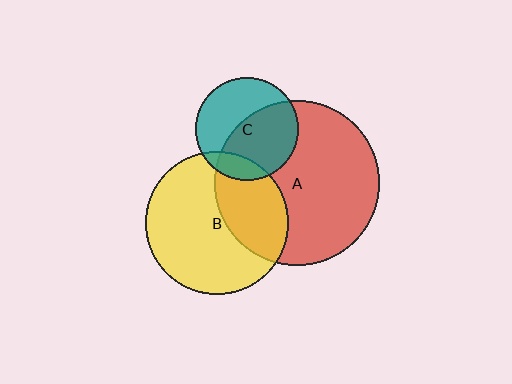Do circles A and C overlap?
Yes.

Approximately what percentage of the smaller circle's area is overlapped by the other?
Approximately 55%.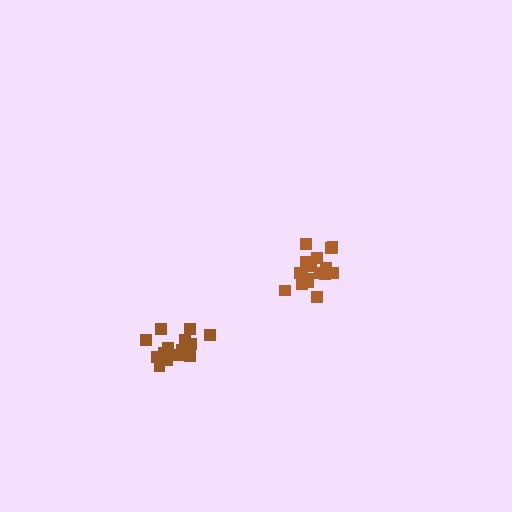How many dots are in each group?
Group 1: 18 dots, Group 2: 14 dots (32 total).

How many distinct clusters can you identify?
There are 2 distinct clusters.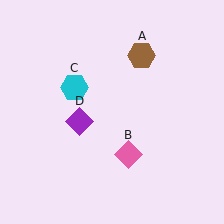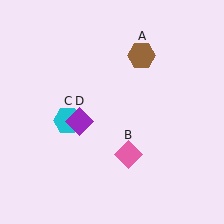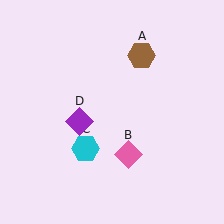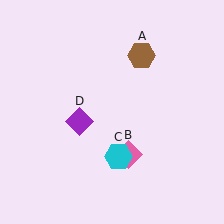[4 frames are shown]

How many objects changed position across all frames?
1 object changed position: cyan hexagon (object C).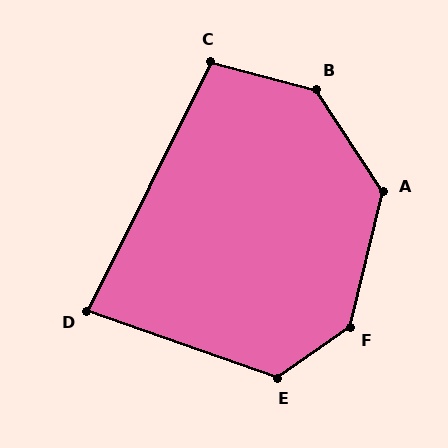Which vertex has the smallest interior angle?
D, at approximately 83 degrees.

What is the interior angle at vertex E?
Approximately 126 degrees (obtuse).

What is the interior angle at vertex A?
Approximately 133 degrees (obtuse).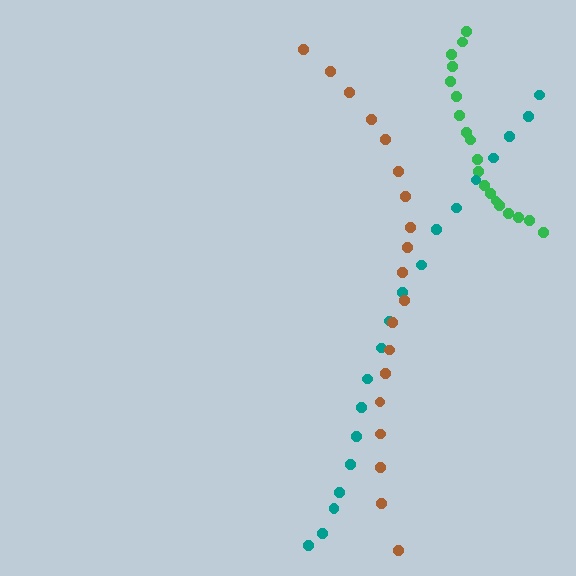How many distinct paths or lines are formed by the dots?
There are 3 distinct paths.